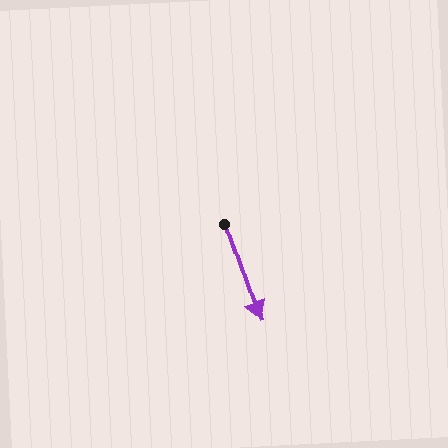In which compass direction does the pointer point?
South.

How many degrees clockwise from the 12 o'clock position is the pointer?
Approximately 162 degrees.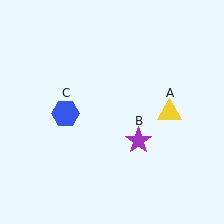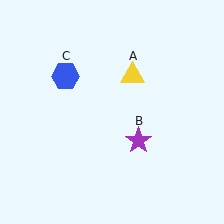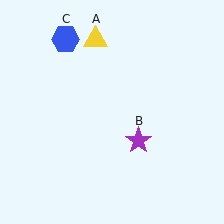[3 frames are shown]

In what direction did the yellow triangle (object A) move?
The yellow triangle (object A) moved up and to the left.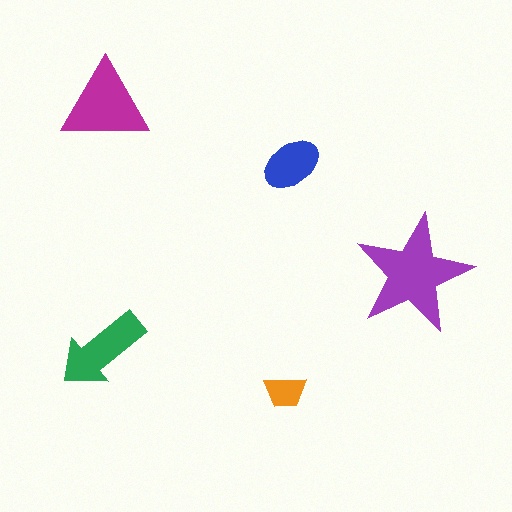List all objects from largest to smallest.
The purple star, the magenta triangle, the green arrow, the blue ellipse, the orange trapezoid.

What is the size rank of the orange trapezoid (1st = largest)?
5th.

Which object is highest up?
The magenta triangle is topmost.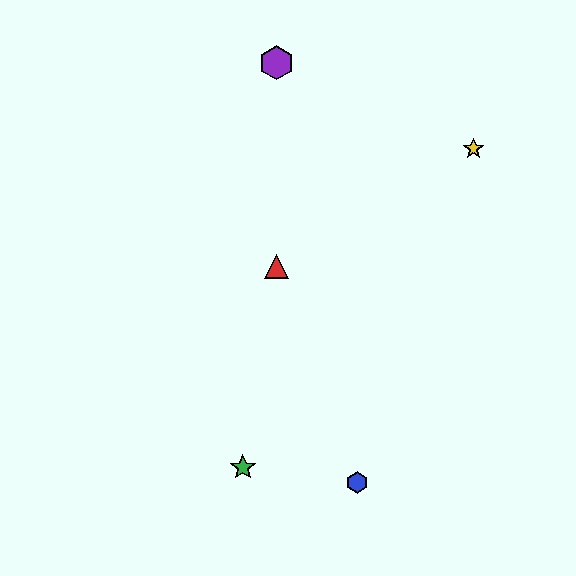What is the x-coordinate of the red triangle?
The red triangle is at x≈277.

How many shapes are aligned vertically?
2 shapes (the red triangle, the purple hexagon) are aligned vertically.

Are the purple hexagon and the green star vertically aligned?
No, the purple hexagon is at x≈277 and the green star is at x≈243.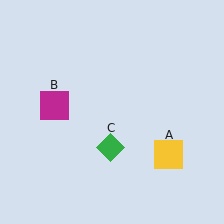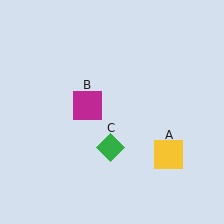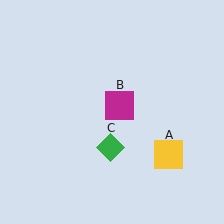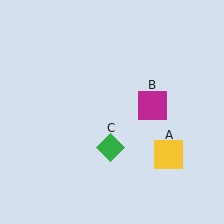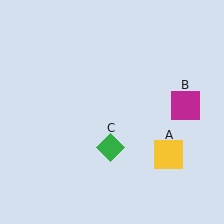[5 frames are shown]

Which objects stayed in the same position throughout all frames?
Yellow square (object A) and green diamond (object C) remained stationary.